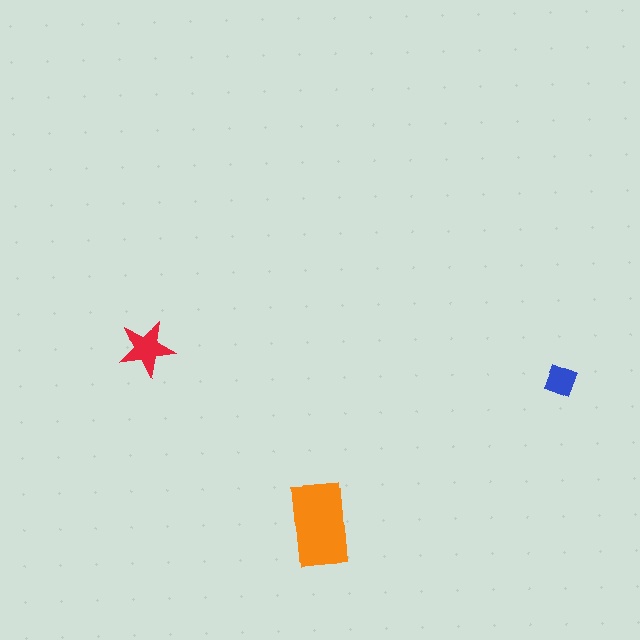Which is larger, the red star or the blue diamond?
The red star.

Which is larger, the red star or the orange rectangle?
The orange rectangle.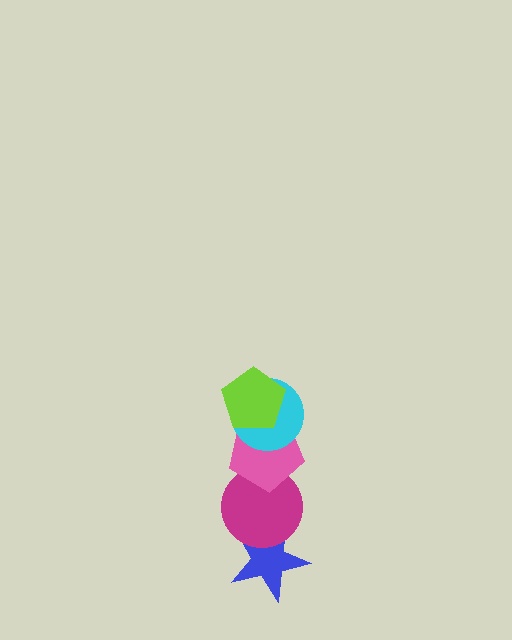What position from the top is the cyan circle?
The cyan circle is 2nd from the top.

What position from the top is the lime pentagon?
The lime pentagon is 1st from the top.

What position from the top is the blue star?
The blue star is 5th from the top.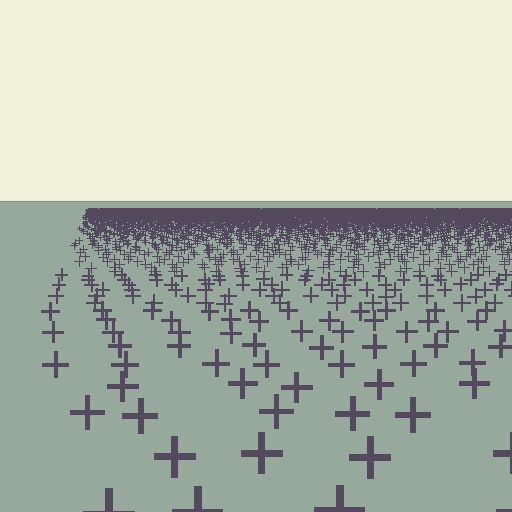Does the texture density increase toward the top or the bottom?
Density increases toward the top.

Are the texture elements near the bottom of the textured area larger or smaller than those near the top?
Larger. Near the bottom, elements are closer to the viewer and appear at a bigger on-screen size.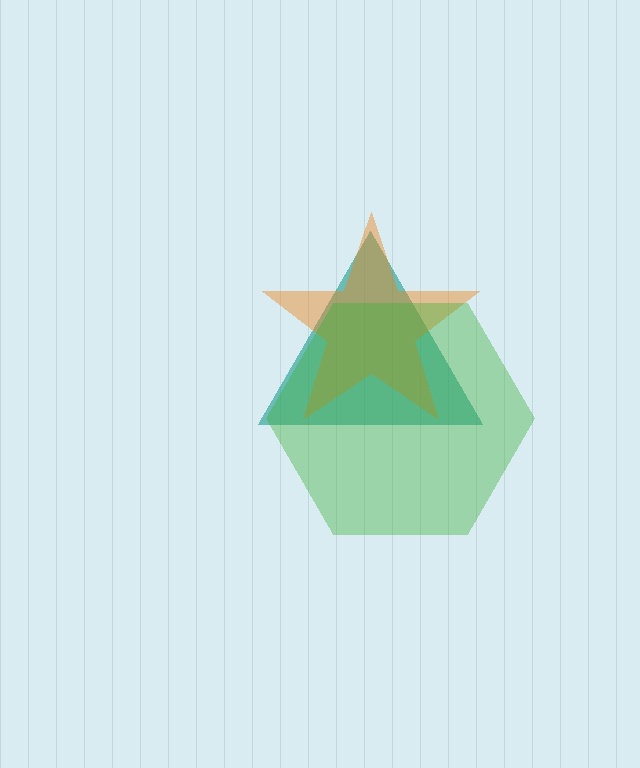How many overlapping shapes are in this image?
There are 3 overlapping shapes in the image.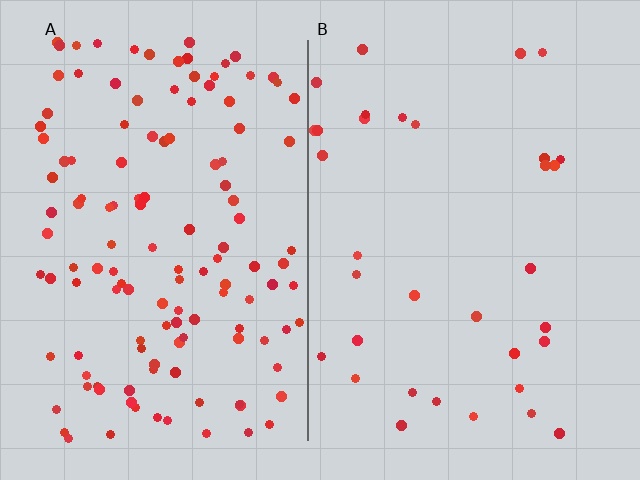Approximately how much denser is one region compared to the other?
Approximately 3.9× — region A over region B.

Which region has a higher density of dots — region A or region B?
A (the left).